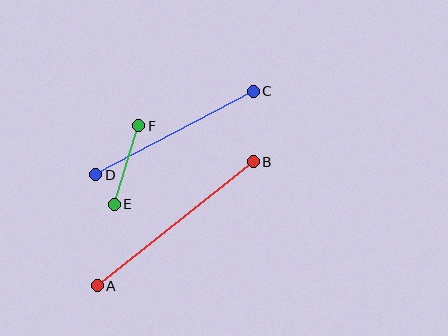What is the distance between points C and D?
The distance is approximately 178 pixels.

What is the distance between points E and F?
The distance is approximately 82 pixels.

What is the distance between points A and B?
The distance is approximately 199 pixels.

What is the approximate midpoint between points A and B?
The midpoint is at approximately (175, 224) pixels.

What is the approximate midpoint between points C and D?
The midpoint is at approximately (174, 133) pixels.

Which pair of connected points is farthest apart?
Points A and B are farthest apart.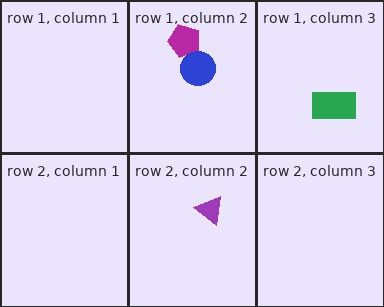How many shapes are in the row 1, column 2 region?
2.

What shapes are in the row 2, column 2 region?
The purple triangle.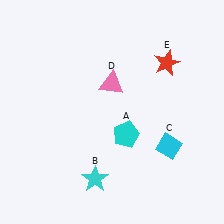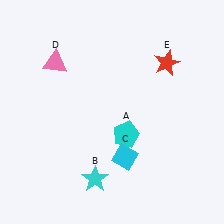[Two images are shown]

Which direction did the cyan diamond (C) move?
The cyan diamond (C) moved left.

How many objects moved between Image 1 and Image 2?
2 objects moved between the two images.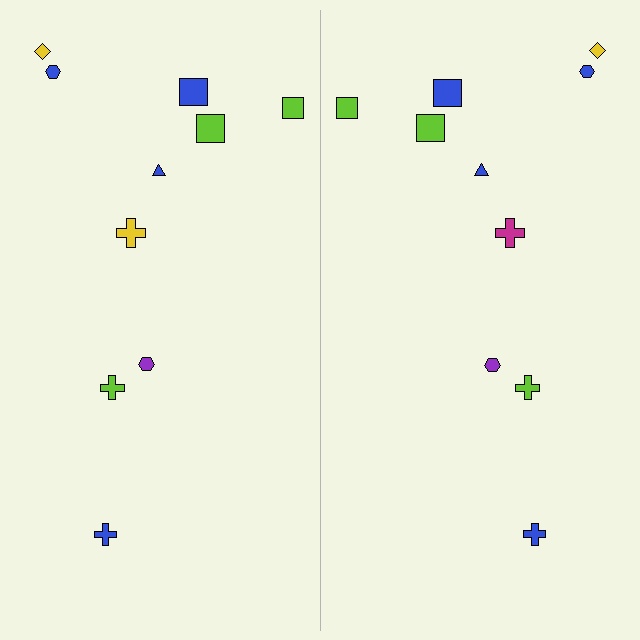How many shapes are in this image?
There are 20 shapes in this image.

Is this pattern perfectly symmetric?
No, the pattern is not perfectly symmetric. The magenta cross on the right side breaks the symmetry — its mirror counterpart is yellow.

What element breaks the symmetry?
The magenta cross on the right side breaks the symmetry — its mirror counterpart is yellow.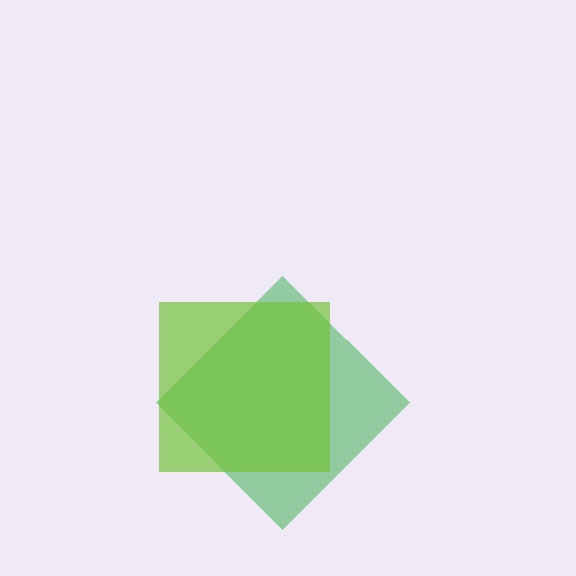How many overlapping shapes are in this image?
There are 2 overlapping shapes in the image.